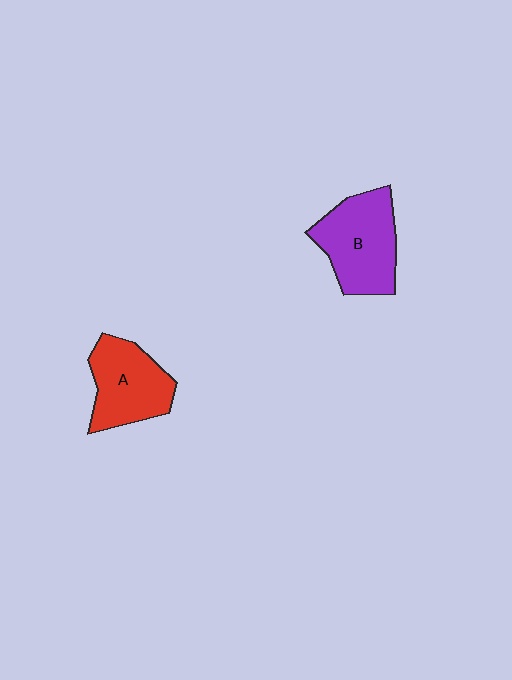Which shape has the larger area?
Shape B (purple).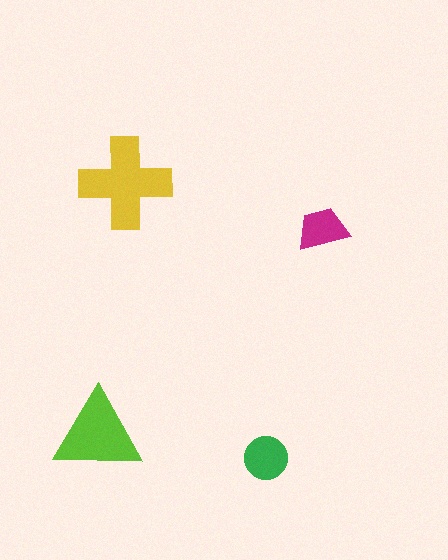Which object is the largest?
The yellow cross.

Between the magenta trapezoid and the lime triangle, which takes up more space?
The lime triangle.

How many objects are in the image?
There are 4 objects in the image.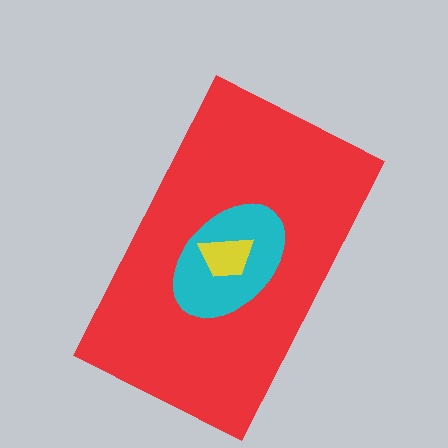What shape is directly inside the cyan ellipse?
The yellow trapezoid.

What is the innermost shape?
The yellow trapezoid.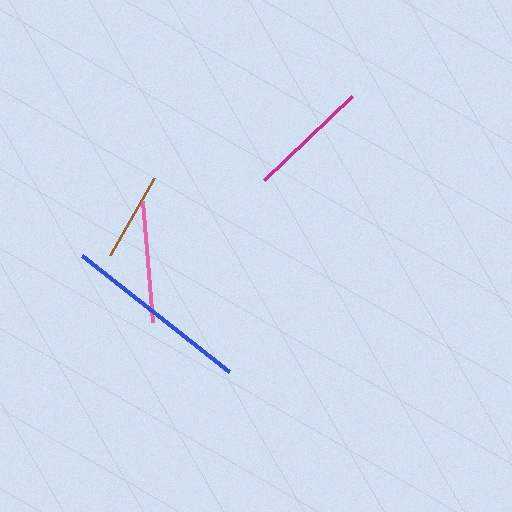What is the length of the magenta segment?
The magenta segment is approximately 121 pixels long.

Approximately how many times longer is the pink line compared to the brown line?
The pink line is approximately 1.4 times the length of the brown line.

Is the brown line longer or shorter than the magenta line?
The magenta line is longer than the brown line.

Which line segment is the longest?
The blue line is the longest at approximately 187 pixels.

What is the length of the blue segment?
The blue segment is approximately 187 pixels long.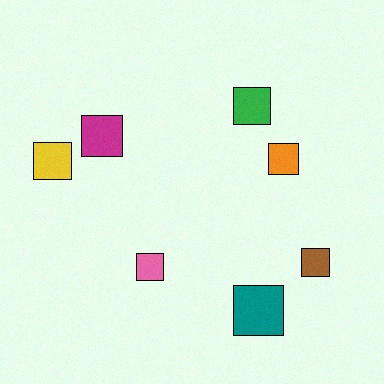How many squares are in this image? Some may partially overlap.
There are 7 squares.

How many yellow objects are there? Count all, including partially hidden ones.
There is 1 yellow object.